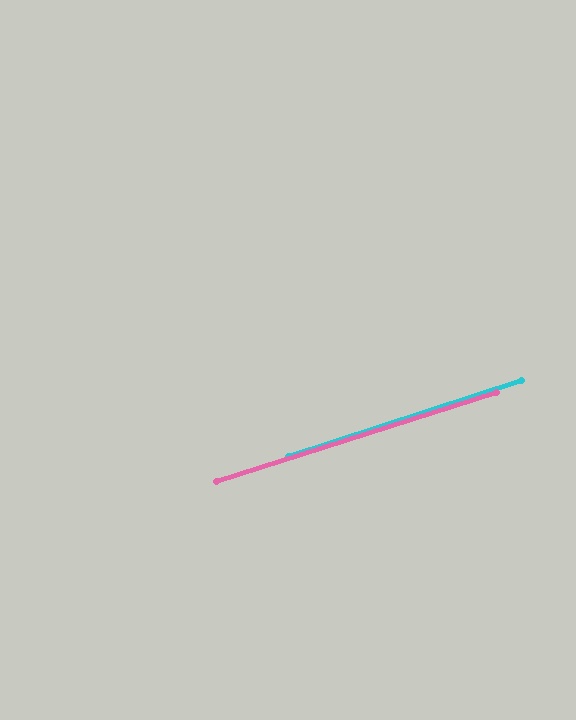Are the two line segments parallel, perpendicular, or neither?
Parallel — their directions differ by only 0.6°.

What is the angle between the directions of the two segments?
Approximately 1 degree.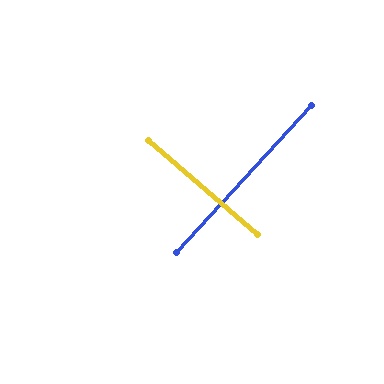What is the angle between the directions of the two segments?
Approximately 88 degrees.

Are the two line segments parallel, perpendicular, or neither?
Perpendicular — they meet at approximately 88°.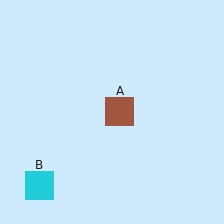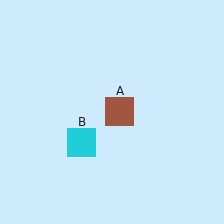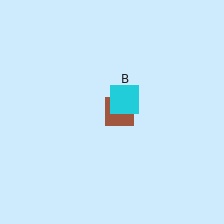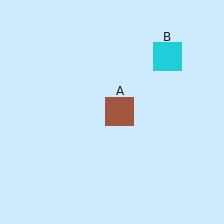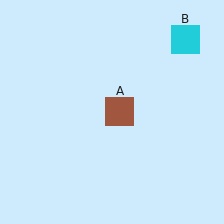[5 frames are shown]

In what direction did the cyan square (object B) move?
The cyan square (object B) moved up and to the right.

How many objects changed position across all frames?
1 object changed position: cyan square (object B).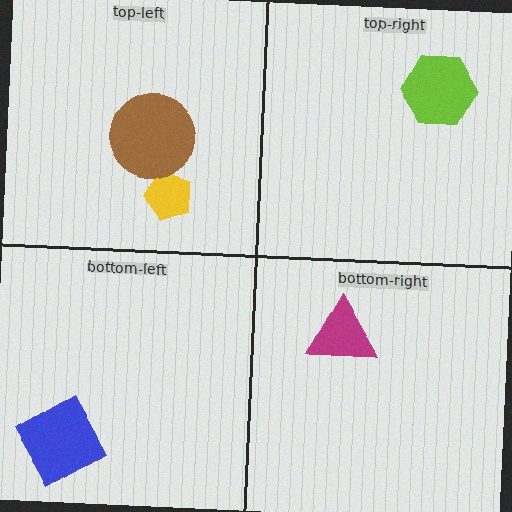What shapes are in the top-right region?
The lime hexagon.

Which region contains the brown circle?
The top-left region.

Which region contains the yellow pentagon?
The top-left region.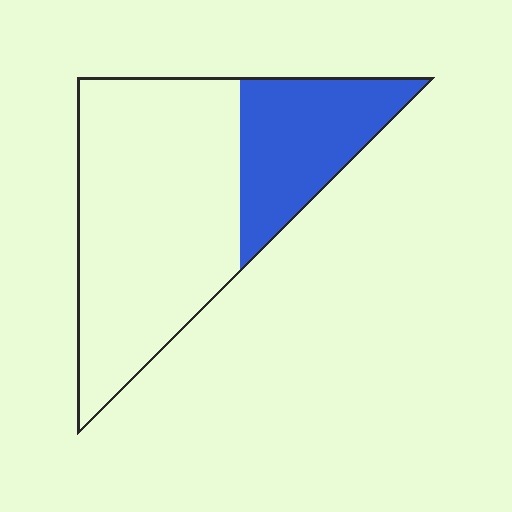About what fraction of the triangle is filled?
About one third (1/3).